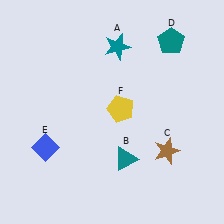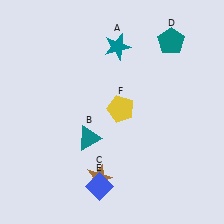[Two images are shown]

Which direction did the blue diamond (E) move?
The blue diamond (E) moved right.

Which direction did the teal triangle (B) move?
The teal triangle (B) moved left.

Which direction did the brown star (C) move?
The brown star (C) moved left.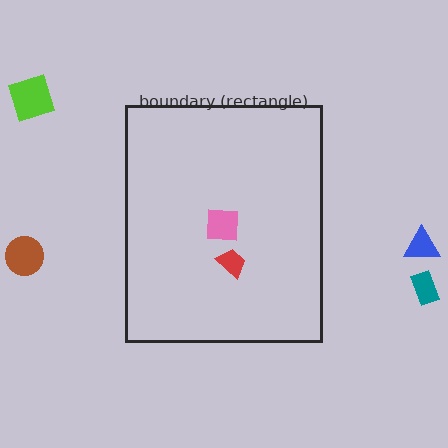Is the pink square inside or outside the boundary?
Inside.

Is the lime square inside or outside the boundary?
Outside.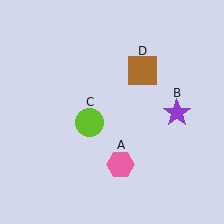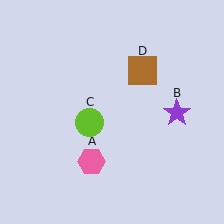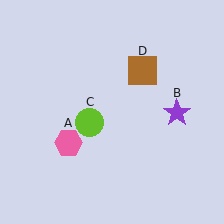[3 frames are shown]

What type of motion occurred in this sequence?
The pink hexagon (object A) rotated clockwise around the center of the scene.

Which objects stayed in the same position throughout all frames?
Purple star (object B) and lime circle (object C) and brown square (object D) remained stationary.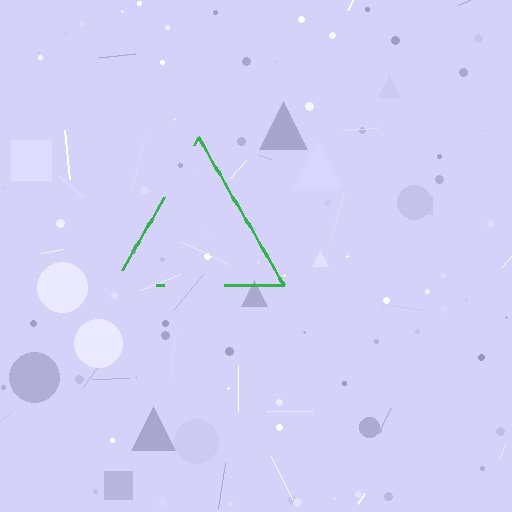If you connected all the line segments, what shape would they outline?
They would outline a triangle.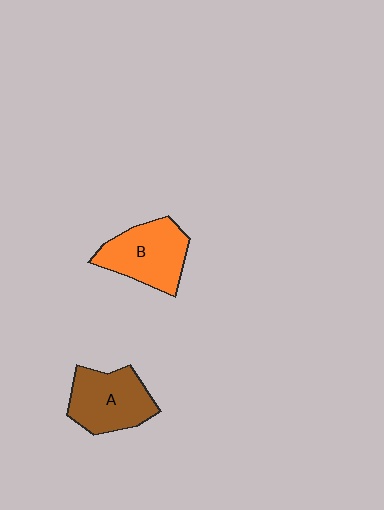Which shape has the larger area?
Shape B (orange).